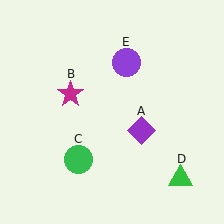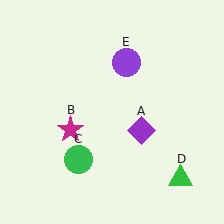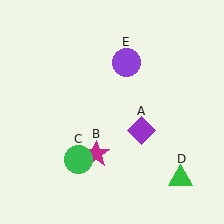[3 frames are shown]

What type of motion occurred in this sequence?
The magenta star (object B) rotated counterclockwise around the center of the scene.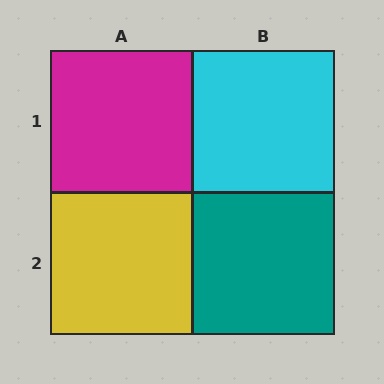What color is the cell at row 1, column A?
Magenta.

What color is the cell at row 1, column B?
Cyan.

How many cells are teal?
1 cell is teal.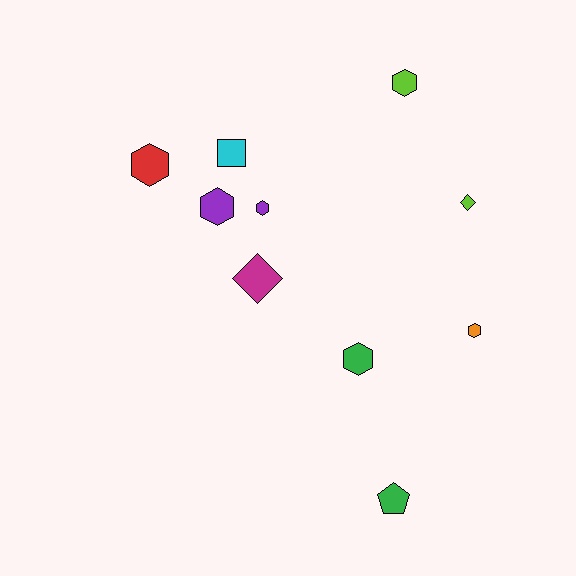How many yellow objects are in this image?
There are no yellow objects.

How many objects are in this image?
There are 10 objects.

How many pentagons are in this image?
There is 1 pentagon.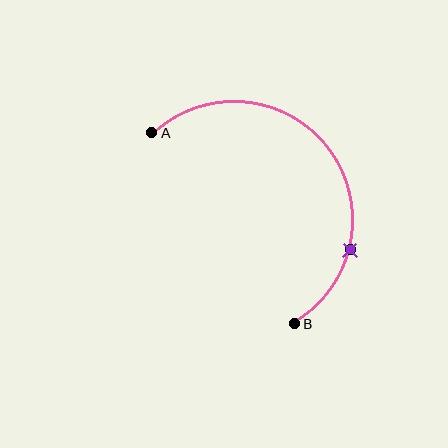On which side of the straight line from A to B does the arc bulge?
The arc bulges above and to the right of the straight line connecting A and B.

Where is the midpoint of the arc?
The arc midpoint is the point on the curve farthest from the straight line joining A and B. It sits above and to the right of that line.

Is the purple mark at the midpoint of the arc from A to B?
No. The purple mark lies on the arc but is closer to endpoint B. The arc midpoint would be at the point on the curve equidistant along the arc from both A and B.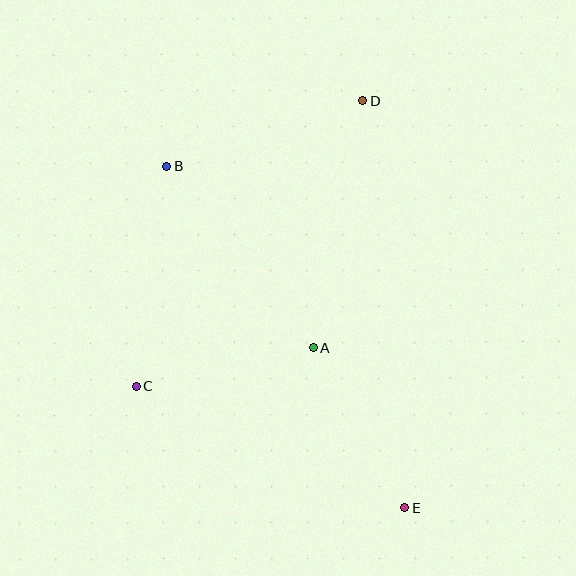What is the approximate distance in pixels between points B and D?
The distance between B and D is approximately 208 pixels.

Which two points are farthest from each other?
Points B and E are farthest from each other.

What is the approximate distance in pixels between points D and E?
The distance between D and E is approximately 409 pixels.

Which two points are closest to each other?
Points A and C are closest to each other.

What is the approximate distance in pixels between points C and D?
The distance between C and D is approximately 364 pixels.